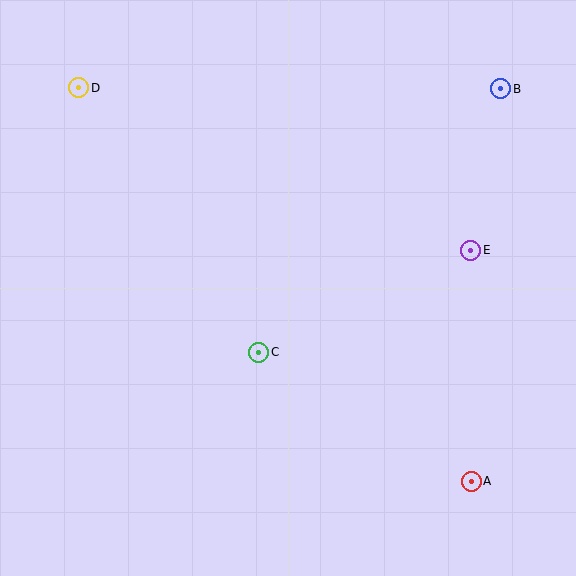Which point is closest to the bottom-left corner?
Point C is closest to the bottom-left corner.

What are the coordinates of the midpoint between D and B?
The midpoint between D and B is at (290, 88).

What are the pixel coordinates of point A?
Point A is at (471, 481).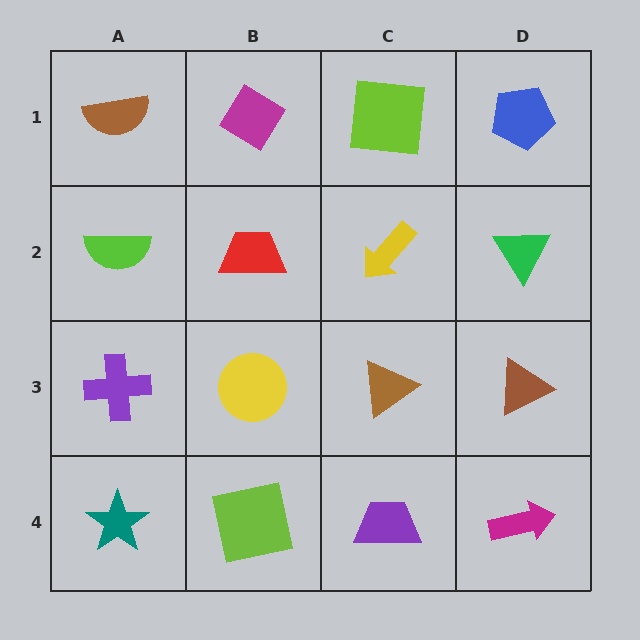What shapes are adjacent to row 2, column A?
A brown semicircle (row 1, column A), a purple cross (row 3, column A), a red trapezoid (row 2, column B).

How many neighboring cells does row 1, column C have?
3.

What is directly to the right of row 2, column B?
A yellow arrow.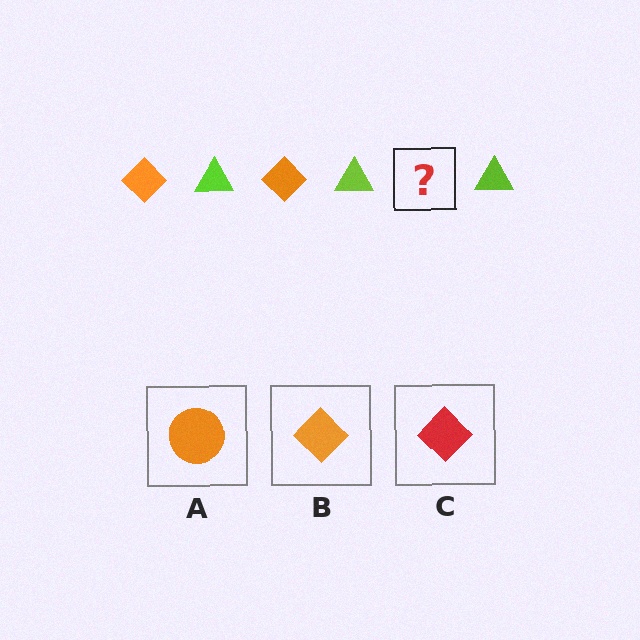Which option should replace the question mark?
Option B.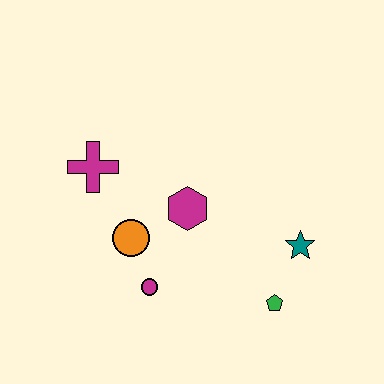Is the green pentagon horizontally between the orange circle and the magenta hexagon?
No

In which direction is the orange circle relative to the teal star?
The orange circle is to the left of the teal star.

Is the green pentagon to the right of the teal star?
No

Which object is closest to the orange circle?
The magenta circle is closest to the orange circle.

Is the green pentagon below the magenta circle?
Yes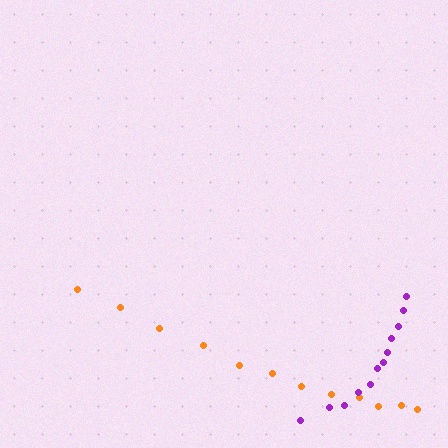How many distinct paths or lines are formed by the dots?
There are 2 distinct paths.